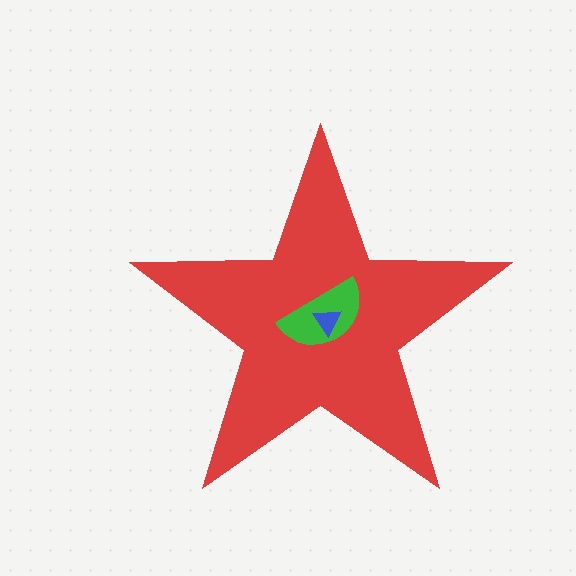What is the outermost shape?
The red star.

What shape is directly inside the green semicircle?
The blue triangle.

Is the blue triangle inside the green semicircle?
Yes.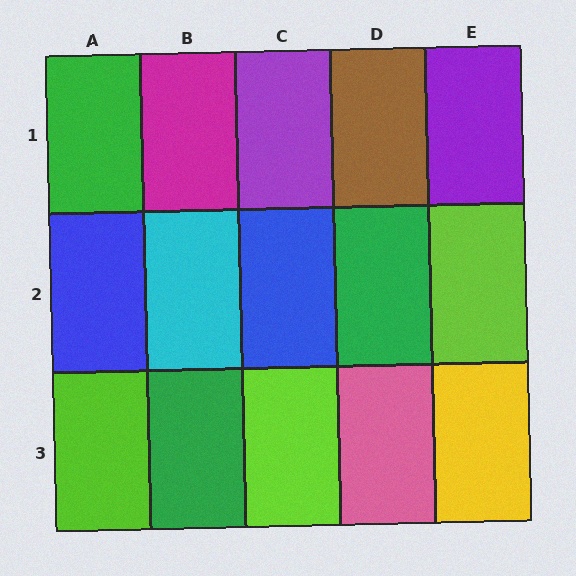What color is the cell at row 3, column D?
Pink.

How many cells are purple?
2 cells are purple.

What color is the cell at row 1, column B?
Magenta.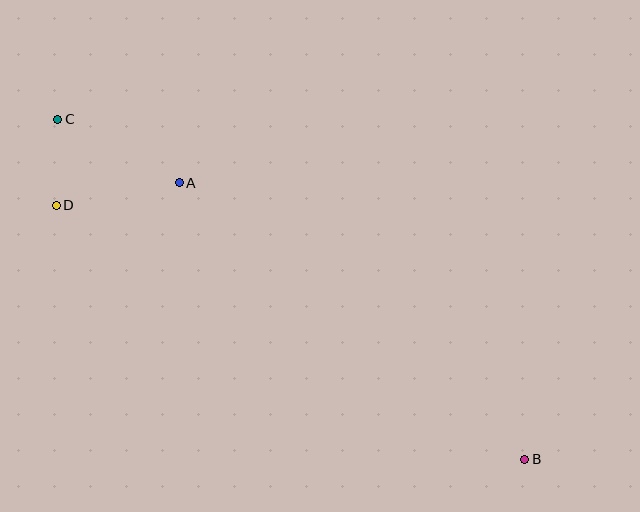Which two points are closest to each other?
Points C and D are closest to each other.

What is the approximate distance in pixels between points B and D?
The distance between B and D is approximately 533 pixels.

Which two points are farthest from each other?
Points B and C are farthest from each other.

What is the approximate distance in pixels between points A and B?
The distance between A and B is approximately 443 pixels.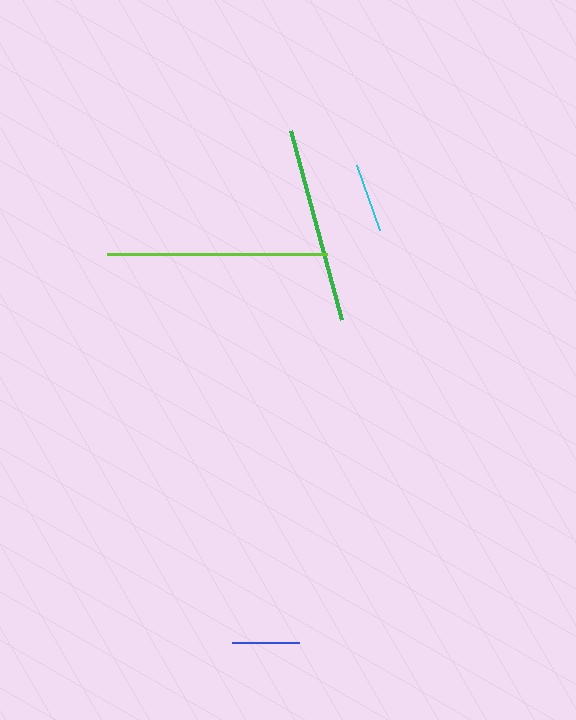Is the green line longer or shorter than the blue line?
The green line is longer than the blue line.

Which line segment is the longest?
The lime line is the longest at approximately 220 pixels.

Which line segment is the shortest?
The blue line is the shortest at approximately 67 pixels.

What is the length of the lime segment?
The lime segment is approximately 220 pixels long.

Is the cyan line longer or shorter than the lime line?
The lime line is longer than the cyan line.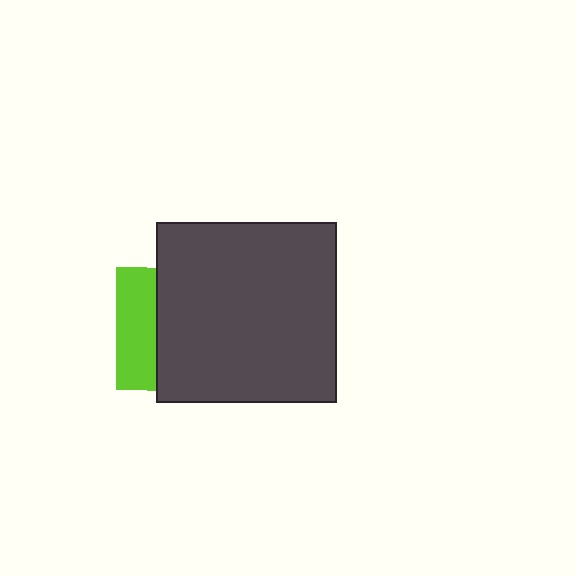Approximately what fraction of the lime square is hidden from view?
Roughly 68% of the lime square is hidden behind the dark gray square.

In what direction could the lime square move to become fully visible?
The lime square could move left. That would shift it out from behind the dark gray square entirely.